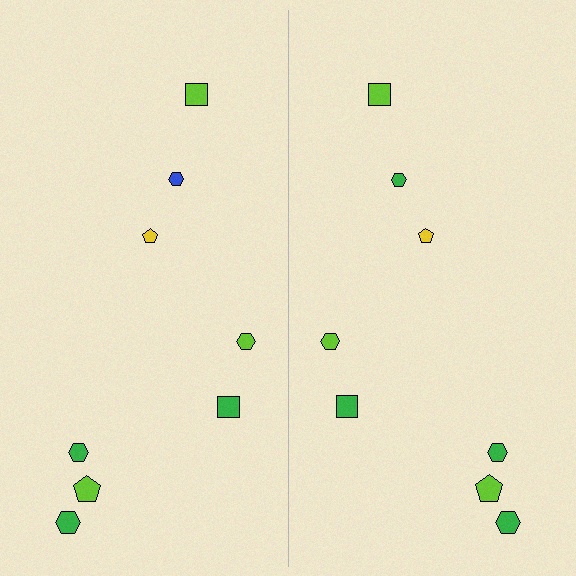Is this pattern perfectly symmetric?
No, the pattern is not perfectly symmetric. The green hexagon on the right side breaks the symmetry — its mirror counterpart is blue.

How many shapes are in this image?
There are 16 shapes in this image.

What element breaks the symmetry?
The green hexagon on the right side breaks the symmetry — its mirror counterpart is blue.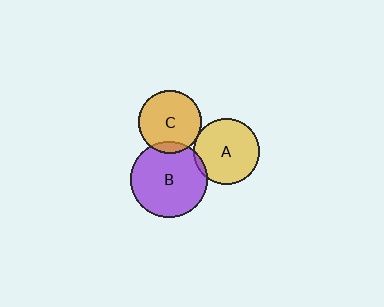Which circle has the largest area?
Circle B (purple).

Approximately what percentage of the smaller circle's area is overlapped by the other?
Approximately 5%.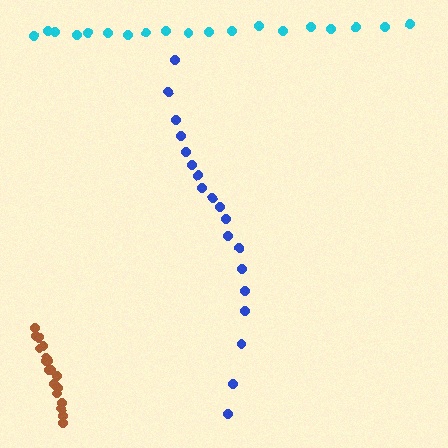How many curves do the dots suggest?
There are 3 distinct paths.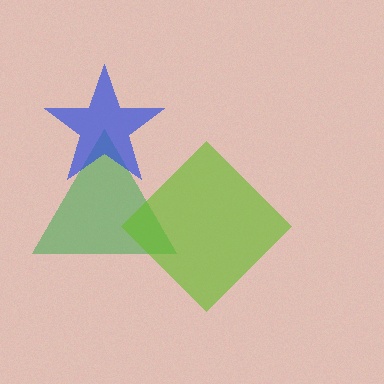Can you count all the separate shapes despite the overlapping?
Yes, there are 3 separate shapes.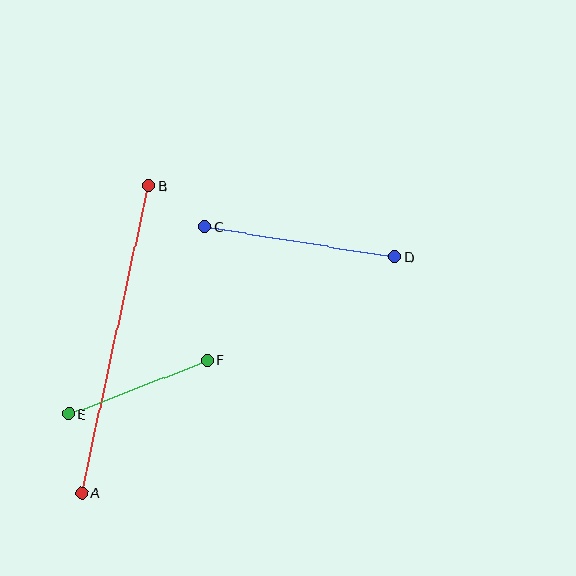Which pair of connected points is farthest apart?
Points A and B are farthest apart.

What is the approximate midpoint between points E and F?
The midpoint is at approximately (138, 387) pixels.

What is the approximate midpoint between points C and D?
The midpoint is at approximately (300, 242) pixels.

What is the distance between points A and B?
The distance is approximately 314 pixels.